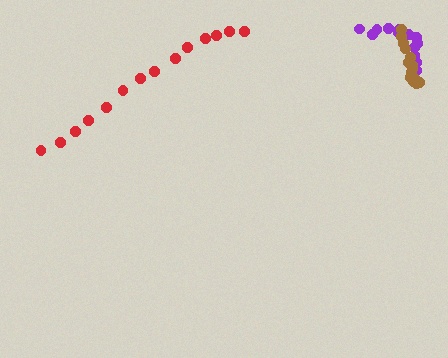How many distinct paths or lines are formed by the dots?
There are 3 distinct paths.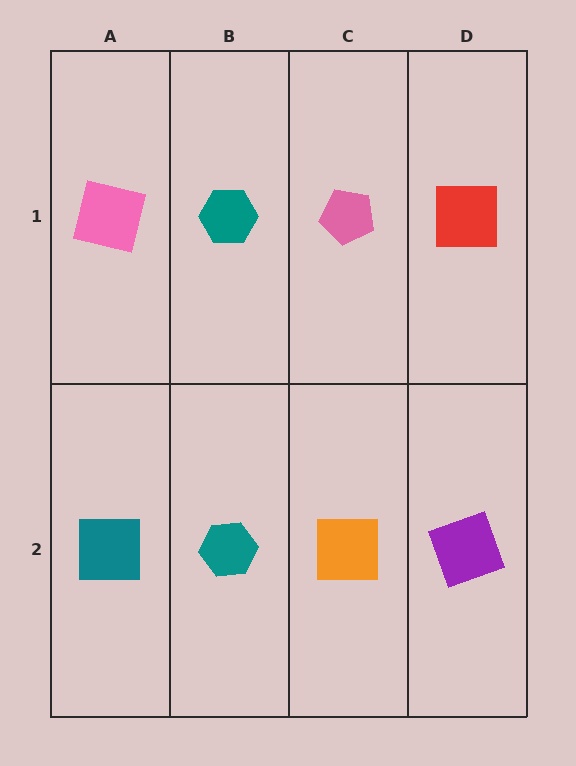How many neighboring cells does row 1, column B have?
3.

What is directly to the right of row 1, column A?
A teal hexagon.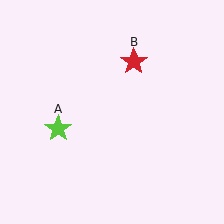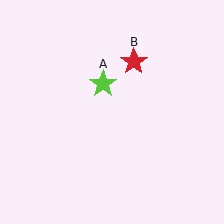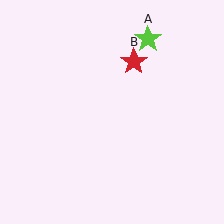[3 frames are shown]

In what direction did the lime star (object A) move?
The lime star (object A) moved up and to the right.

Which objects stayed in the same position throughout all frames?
Red star (object B) remained stationary.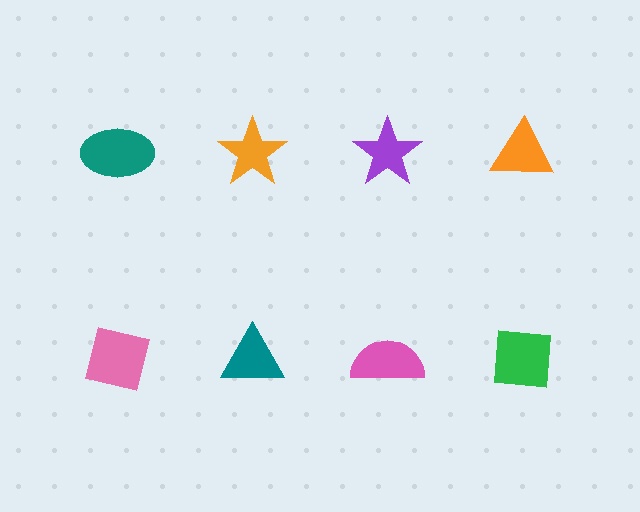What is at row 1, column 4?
An orange triangle.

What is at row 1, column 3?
A purple star.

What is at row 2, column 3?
A pink semicircle.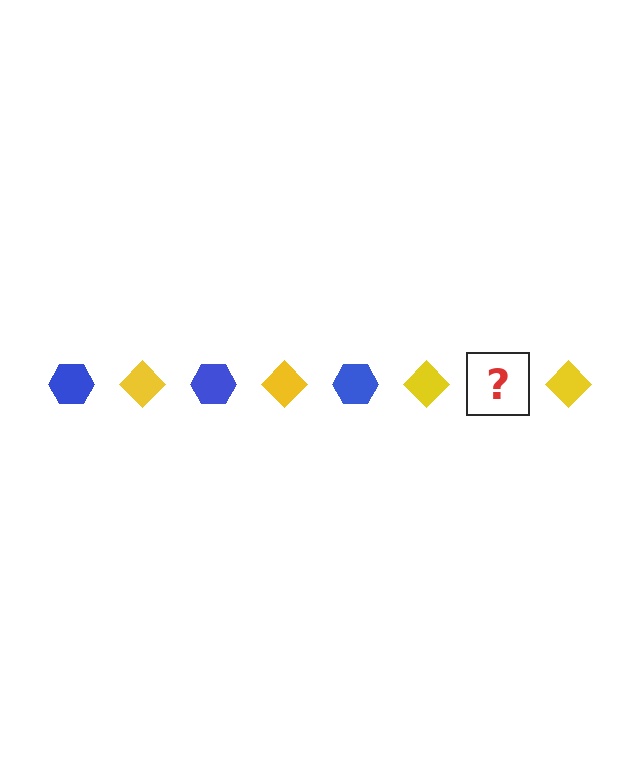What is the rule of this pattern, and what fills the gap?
The rule is that the pattern alternates between blue hexagon and yellow diamond. The gap should be filled with a blue hexagon.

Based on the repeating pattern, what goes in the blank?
The blank should be a blue hexagon.